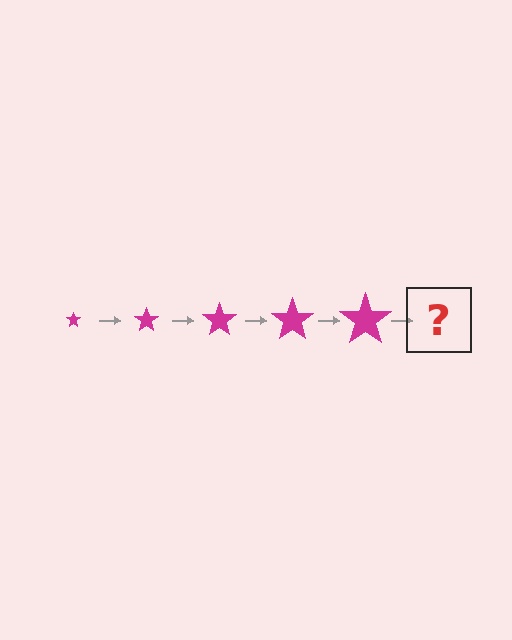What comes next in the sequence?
The next element should be a magenta star, larger than the previous one.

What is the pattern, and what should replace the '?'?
The pattern is that the star gets progressively larger each step. The '?' should be a magenta star, larger than the previous one.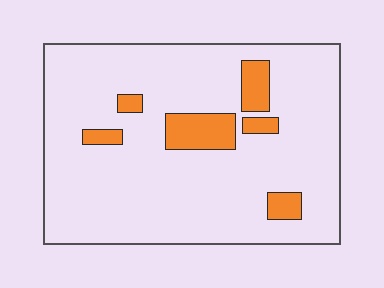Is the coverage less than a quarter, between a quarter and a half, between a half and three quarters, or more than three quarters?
Less than a quarter.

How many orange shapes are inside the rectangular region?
6.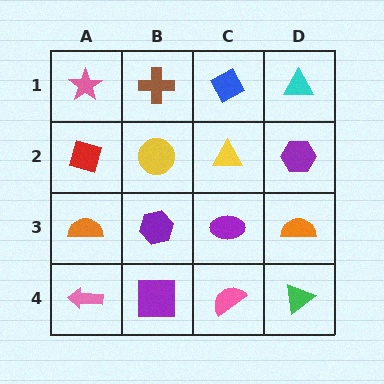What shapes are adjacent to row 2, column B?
A brown cross (row 1, column B), a purple hexagon (row 3, column B), a red diamond (row 2, column A), a yellow triangle (row 2, column C).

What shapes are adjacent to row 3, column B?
A yellow circle (row 2, column B), a purple square (row 4, column B), an orange semicircle (row 3, column A), a purple ellipse (row 3, column C).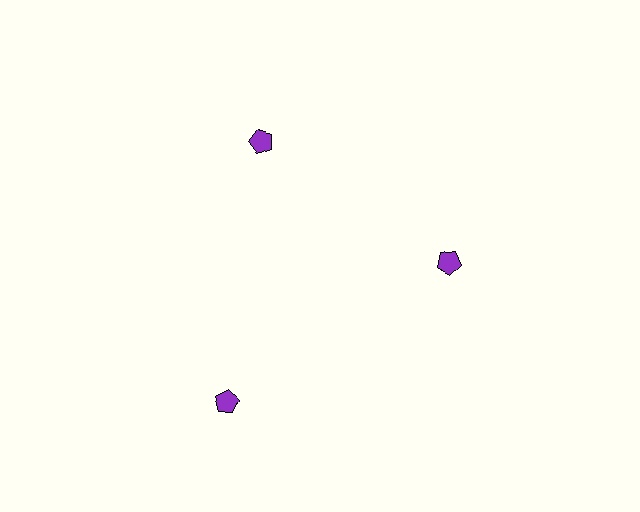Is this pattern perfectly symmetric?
No. The 3 purple pentagons are arranged in a ring, but one element near the 7 o'clock position is pushed outward from the center, breaking the 3-fold rotational symmetry.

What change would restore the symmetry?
The symmetry would be restored by moving it inward, back onto the ring so that all 3 pentagons sit at equal angles and equal distance from the center.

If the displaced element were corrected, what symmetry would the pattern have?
It would have 3-fold rotational symmetry — the pattern would map onto itself every 120 degrees.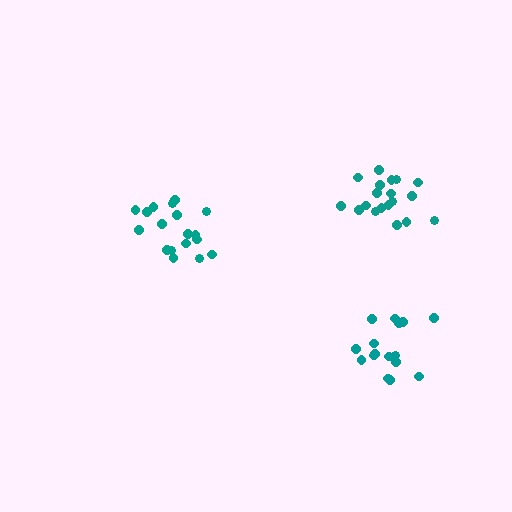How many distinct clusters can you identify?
There are 3 distinct clusters.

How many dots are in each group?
Group 1: 18 dots, Group 2: 16 dots, Group 3: 19 dots (53 total).